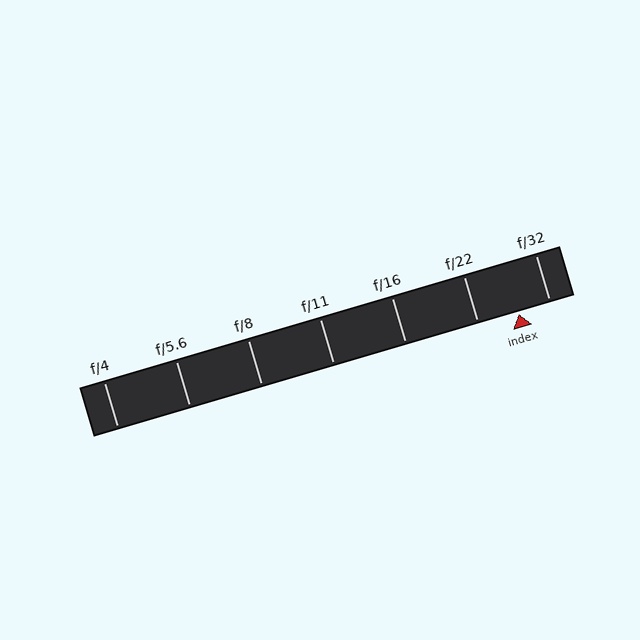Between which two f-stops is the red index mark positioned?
The index mark is between f/22 and f/32.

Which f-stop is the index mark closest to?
The index mark is closest to f/32.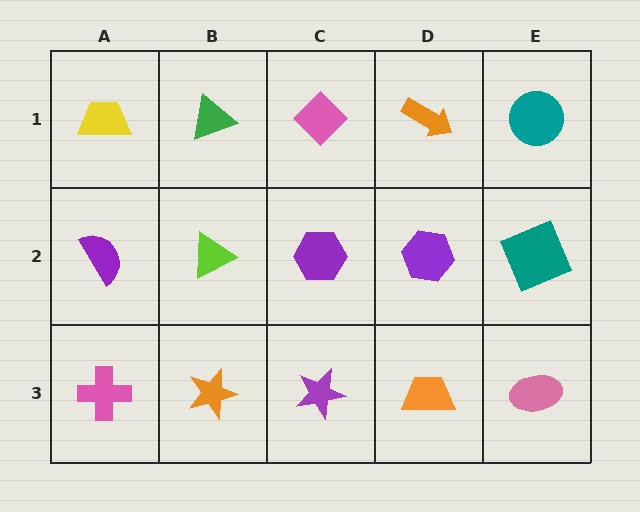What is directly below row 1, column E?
A teal square.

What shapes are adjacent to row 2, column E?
A teal circle (row 1, column E), a pink ellipse (row 3, column E), a purple hexagon (row 2, column D).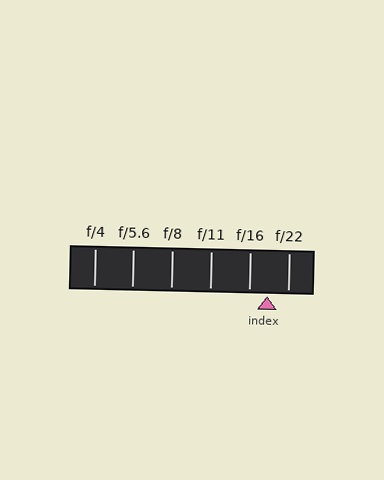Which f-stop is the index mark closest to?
The index mark is closest to f/16.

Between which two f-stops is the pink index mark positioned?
The index mark is between f/16 and f/22.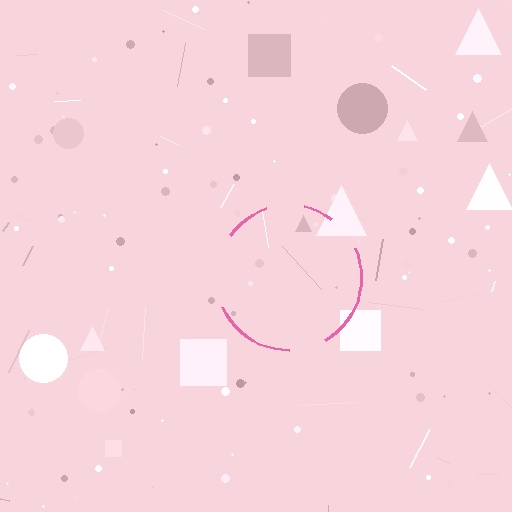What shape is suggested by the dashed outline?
The dashed outline suggests a circle.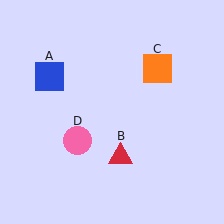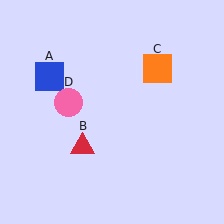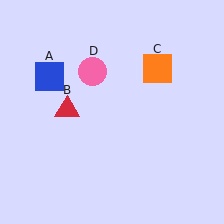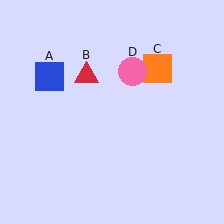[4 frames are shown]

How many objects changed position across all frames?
2 objects changed position: red triangle (object B), pink circle (object D).